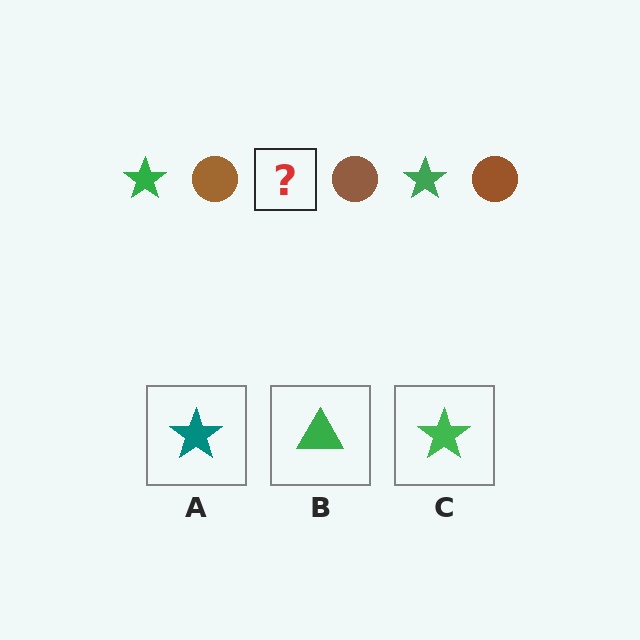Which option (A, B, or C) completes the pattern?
C.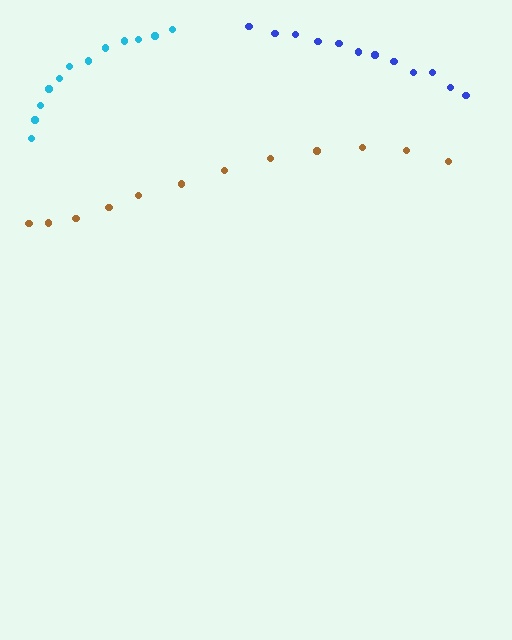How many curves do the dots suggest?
There are 3 distinct paths.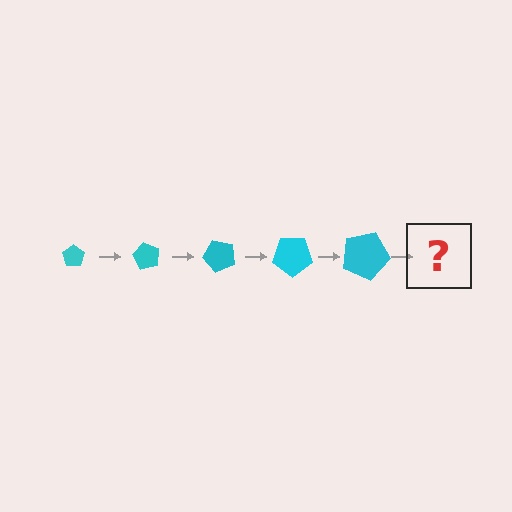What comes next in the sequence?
The next element should be a pentagon, larger than the previous one and rotated 300 degrees from the start.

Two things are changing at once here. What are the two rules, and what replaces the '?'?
The two rules are that the pentagon grows larger each step and it rotates 60 degrees each step. The '?' should be a pentagon, larger than the previous one and rotated 300 degrees from the start.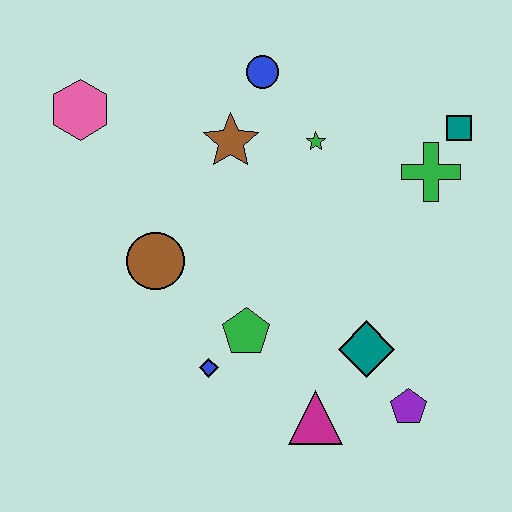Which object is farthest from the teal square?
The pink hexagon is farthest from the teal square.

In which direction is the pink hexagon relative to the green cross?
The pink hexagon is to the left of the green cross.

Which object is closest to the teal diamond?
The purple pentagon is closest to the teal diamond.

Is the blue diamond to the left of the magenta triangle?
Yes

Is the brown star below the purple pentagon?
No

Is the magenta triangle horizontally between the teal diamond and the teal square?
No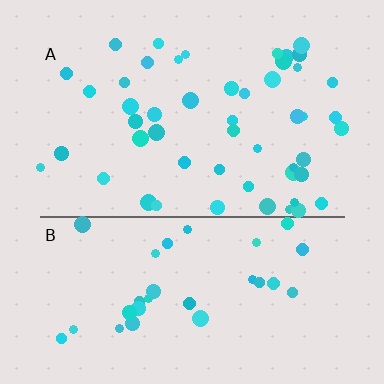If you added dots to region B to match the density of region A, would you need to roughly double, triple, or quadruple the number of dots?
Approximately double.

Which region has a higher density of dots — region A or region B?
A (the top).